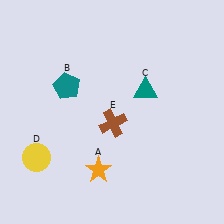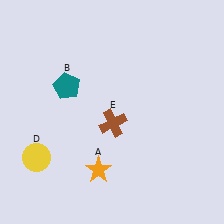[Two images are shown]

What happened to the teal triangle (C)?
The teal triangle (C) was removed in Image 2. It was in the top-right area of Image 1.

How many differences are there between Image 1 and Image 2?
There is 1 difference between the two images.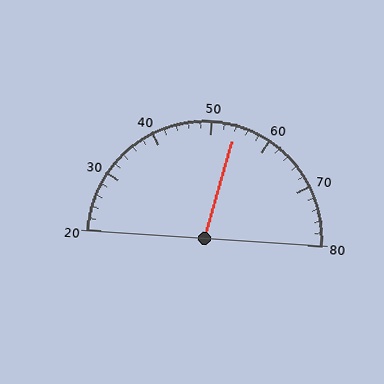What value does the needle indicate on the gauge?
The needle indicates approximately 54.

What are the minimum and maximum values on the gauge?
The gauge ranges from 20 to 80.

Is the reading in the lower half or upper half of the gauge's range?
The reading is in the upper half of the range (20 to 80).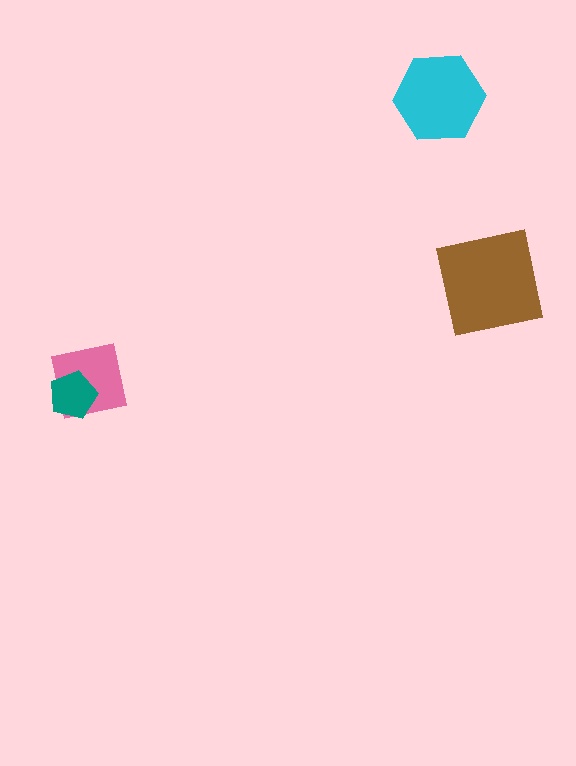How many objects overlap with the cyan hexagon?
0 objects overlap with the cyan hexagon.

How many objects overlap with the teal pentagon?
1 object overlaps with the teal pentagon.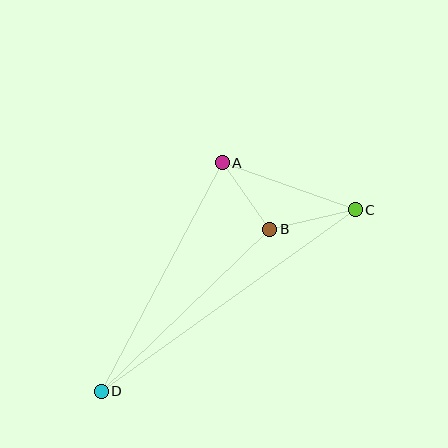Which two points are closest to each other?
Points A and B are closest to each other.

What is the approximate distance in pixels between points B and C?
The distance between B and C is approximately 88 pixels.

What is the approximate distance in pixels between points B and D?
The distance between B and D is approximately 234 pixels.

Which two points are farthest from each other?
Points C and D are farthest from each other.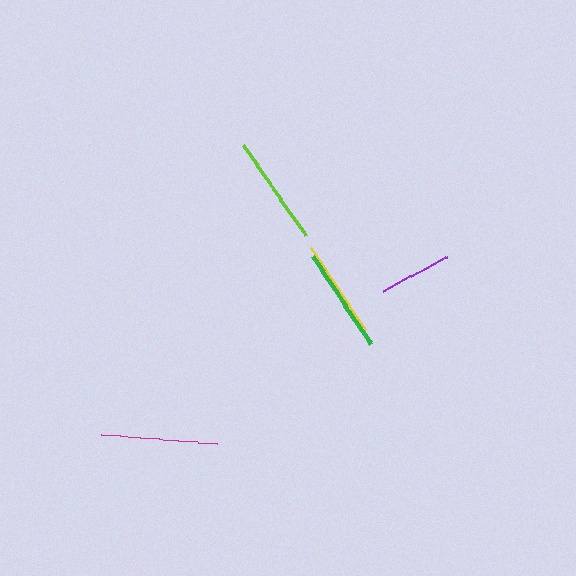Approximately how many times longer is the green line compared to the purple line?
The green line is approximately 1.5 times the length of the purple line.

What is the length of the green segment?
The green segment is approximately 106 pixels long.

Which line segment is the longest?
The magenta line is the longest at approximately 115 pixels.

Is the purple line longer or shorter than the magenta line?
The magenta line is longer than the purple line.